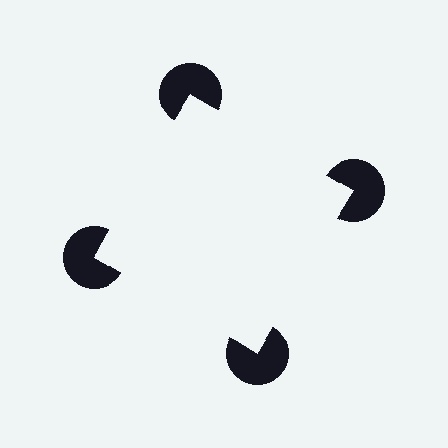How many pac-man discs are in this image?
There are 4 — one at each vertex of the illusory square.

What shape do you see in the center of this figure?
An illusory square — its edges are inferred from the aligned wedge cuts in the pac-man discs, not physically drawn.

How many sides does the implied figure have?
4 sides.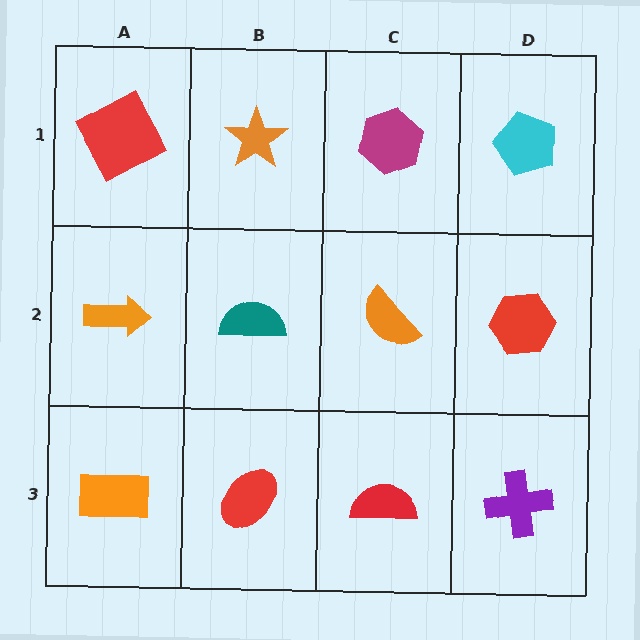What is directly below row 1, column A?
An orange arrow.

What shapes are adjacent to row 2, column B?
An orange star (row 1, column B), a red ellipse (row 3, column B), an orange arrow (row 2, column A), an orange semicircle (row 2, column C).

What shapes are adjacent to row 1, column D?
A red hexagon (row 2, column D), a magenta hexagon (row 1, column C).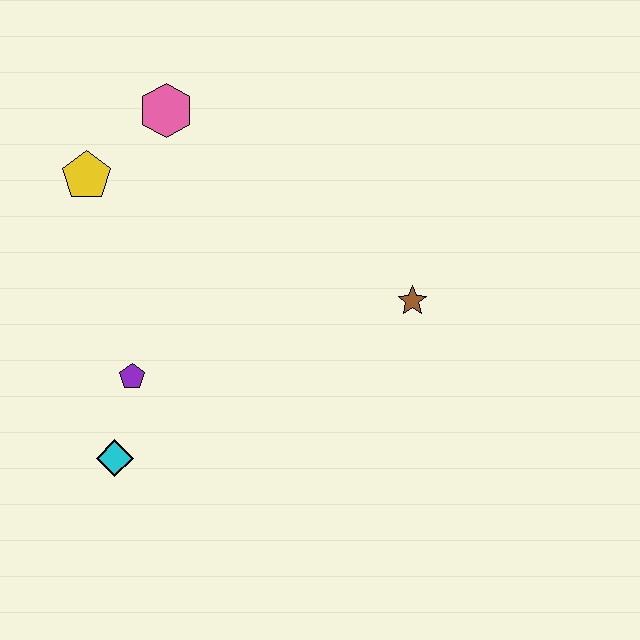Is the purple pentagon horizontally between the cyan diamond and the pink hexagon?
Yes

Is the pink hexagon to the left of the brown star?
Yes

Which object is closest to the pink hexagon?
The yellow pentagon is closest to the pink hexagon.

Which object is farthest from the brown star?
The yellow pentagon is farthest from the brown star.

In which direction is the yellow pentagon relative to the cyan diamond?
The yellow pentagon is above the cyan diamond.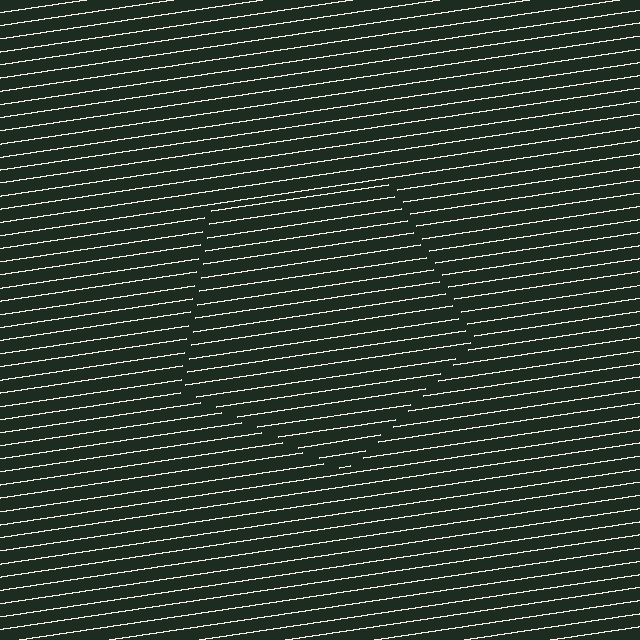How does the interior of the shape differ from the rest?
The interior of the shape contains the same grating, shifted by half a period — the contour is defined by the phase discontinuity where line-ends from the inner and outer gratings abut.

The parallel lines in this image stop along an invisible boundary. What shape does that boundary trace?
An illusory pentagon. The interior of the shape contains the same grating, shifted by half a period — the contour is defined by the phase discontinuity where line-ends from the inner and outer gratings abut.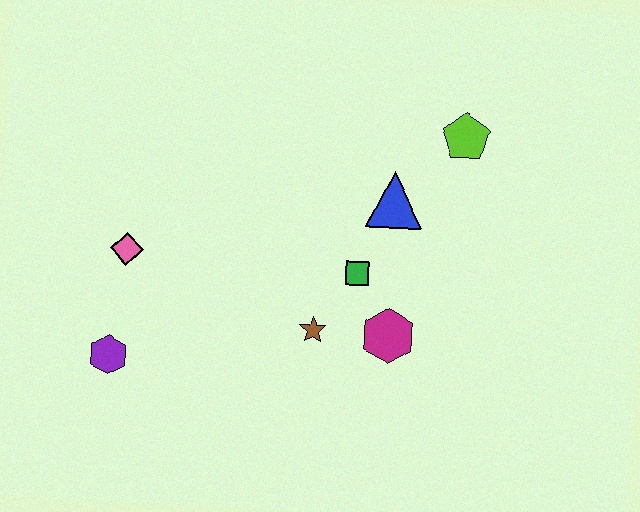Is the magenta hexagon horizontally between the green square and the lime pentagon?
Yes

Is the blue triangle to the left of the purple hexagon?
No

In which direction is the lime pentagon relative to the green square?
The lime pentagon is above the green square.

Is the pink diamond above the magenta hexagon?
Yes